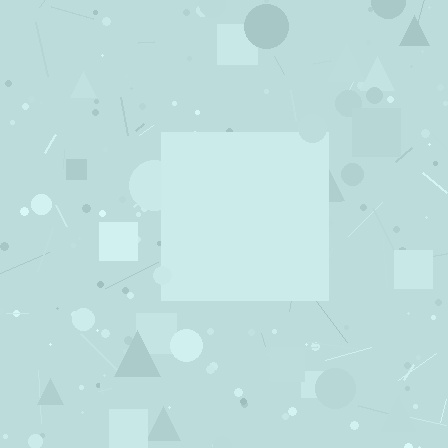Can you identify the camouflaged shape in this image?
The camouflaged shape is a square.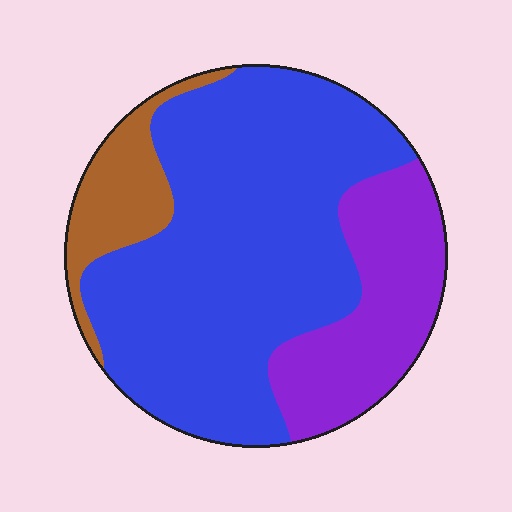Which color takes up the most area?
Blue, at roughly 65%.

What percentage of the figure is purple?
Purple takes up between a sixth and a third of the figure.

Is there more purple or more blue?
Blue.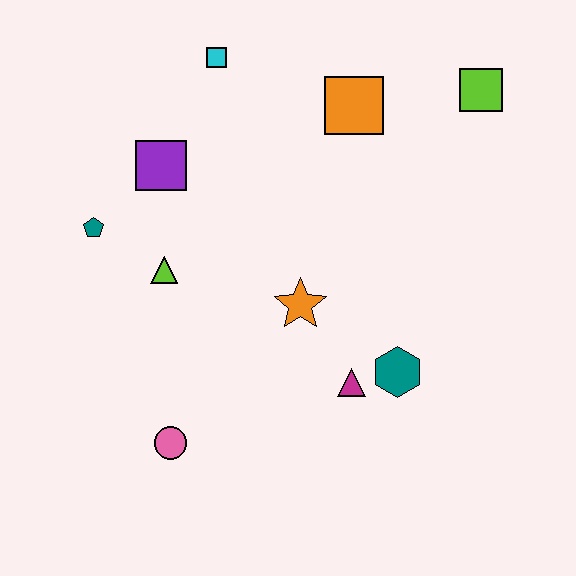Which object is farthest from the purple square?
The lime square is farthest from the purple square.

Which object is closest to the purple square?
The teal pentagon is closest to the purple square.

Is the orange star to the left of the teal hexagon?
Yes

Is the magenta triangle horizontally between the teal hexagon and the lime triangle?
Yes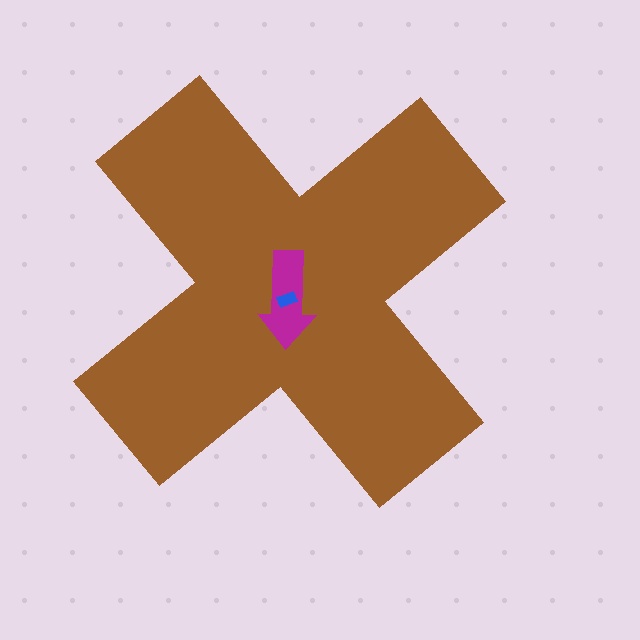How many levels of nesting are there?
3.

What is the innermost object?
The blue rectangle.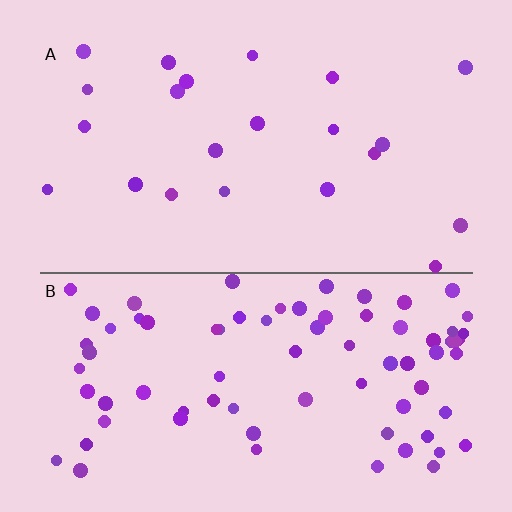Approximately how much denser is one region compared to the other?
Approximately 3.5× — region B over region A.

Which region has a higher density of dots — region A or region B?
B (the bottom).